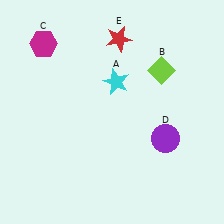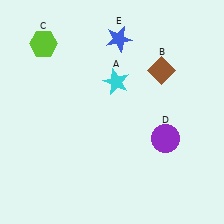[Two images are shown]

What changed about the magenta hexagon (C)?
In Image 1, C is magenta. In Image 2, it changed to lime.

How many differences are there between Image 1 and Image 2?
There are 3 differences between the two images.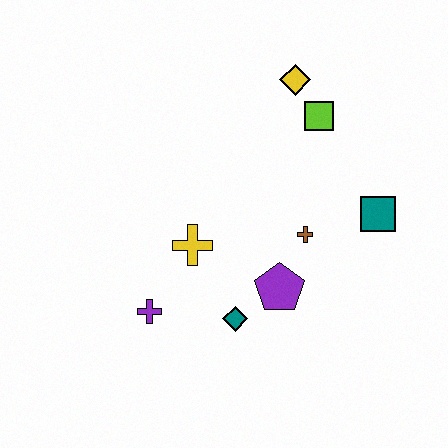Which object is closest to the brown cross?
The purple pentagon is closest to the brown cross.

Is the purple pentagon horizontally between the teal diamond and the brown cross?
Yes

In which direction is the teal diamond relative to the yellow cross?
The teal diamond is below the yellow cross.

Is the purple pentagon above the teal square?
No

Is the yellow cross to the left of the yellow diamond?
Yes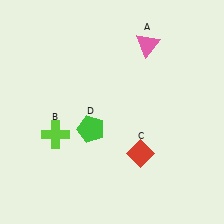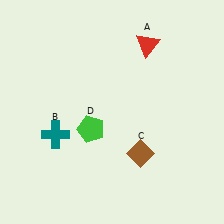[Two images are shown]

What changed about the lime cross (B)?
In Image 1, B is lime. In Image 2, it changed to teal.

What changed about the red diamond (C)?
In Image 1, C is red. In Image 2, it changed to brown.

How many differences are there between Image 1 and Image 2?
There are 3 differences between the two images.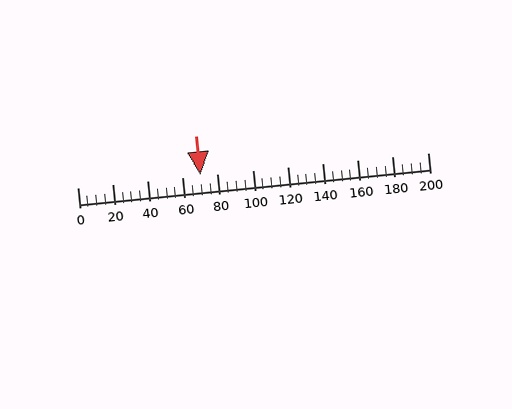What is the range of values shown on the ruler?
The ruler shows values from 0 to 200.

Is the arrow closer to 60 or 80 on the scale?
The arrow is closer to 80.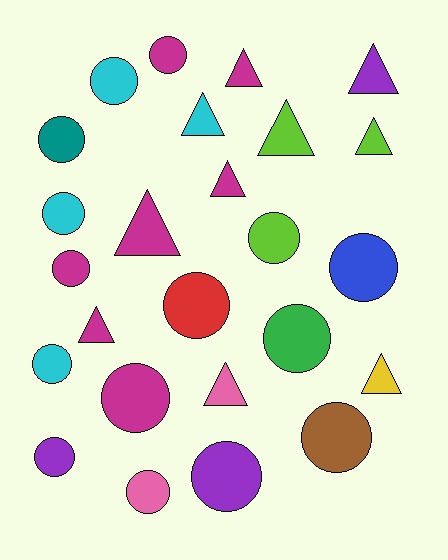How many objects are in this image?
There are 25 objects.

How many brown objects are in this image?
There is 1 brown object.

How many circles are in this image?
There are 15 circles.